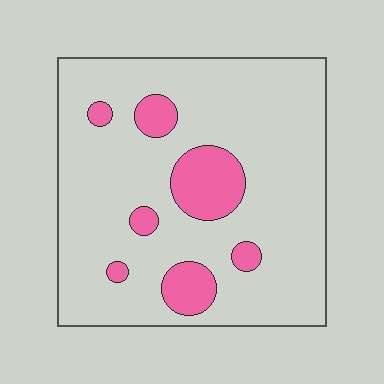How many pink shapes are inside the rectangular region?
7.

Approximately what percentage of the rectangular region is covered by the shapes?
Approximately 15%.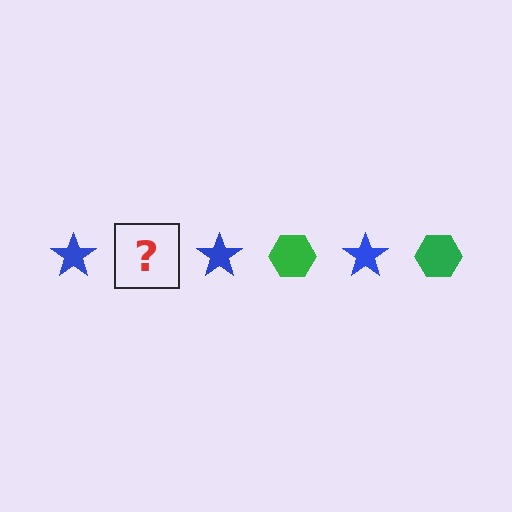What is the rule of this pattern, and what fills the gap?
The rule is that the pattern alternates between blue star and green hexagon. The gap should be filled with a green hexagon.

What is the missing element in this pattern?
The missing element is a green hexagon.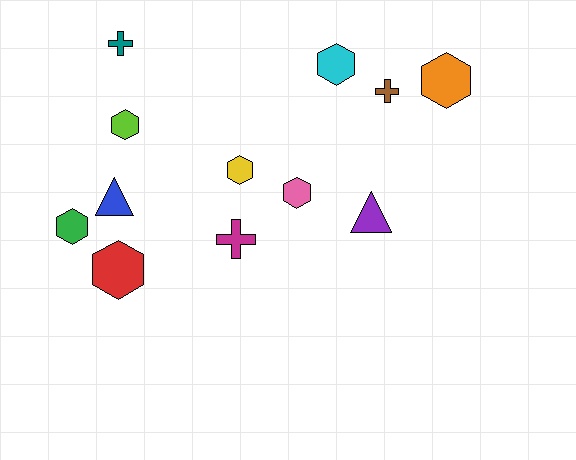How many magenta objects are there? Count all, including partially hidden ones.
There is 1 magenta object.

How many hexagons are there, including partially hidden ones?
There are 7 hexagons.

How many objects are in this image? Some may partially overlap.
There are 12 objects.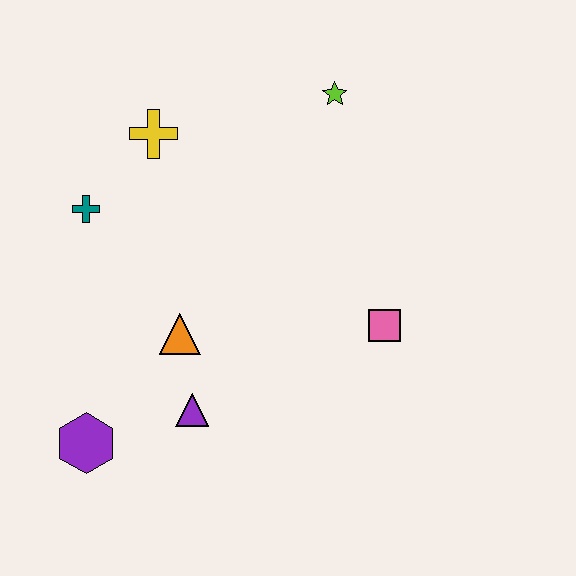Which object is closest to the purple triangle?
The orange triangle is closest to the purple triangle.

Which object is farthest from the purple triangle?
The lime star is farthest from the purple triangle.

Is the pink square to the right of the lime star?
Yes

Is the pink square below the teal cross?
Yes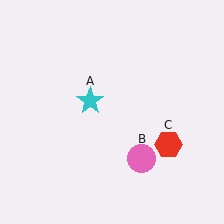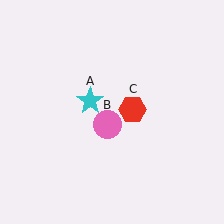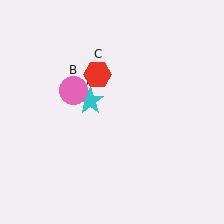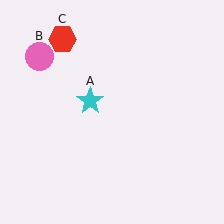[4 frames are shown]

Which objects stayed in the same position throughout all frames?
Cyan star (object A) remained stationary.